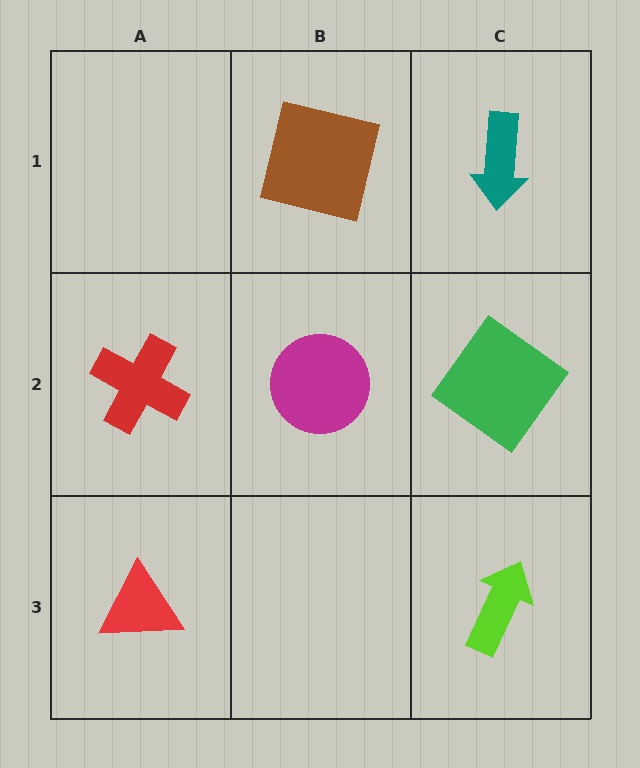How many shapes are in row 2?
3 shapes.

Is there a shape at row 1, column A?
No, that cell is empty.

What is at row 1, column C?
A teal arrow.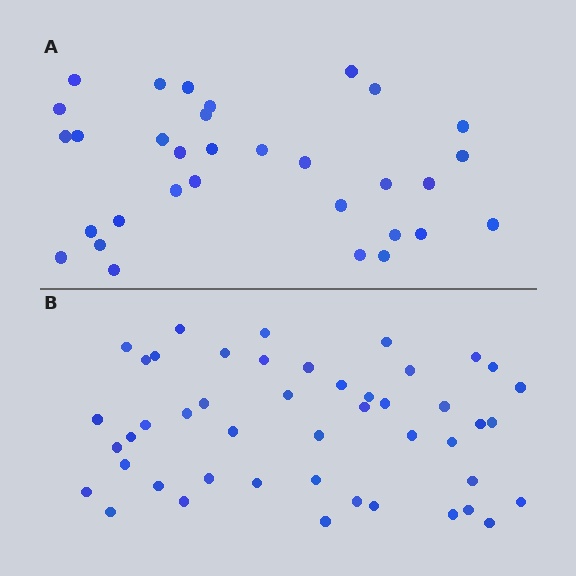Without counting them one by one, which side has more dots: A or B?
Region B (the bottom region) has more dots.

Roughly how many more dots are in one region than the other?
Region B has approximately 15 more dots than region A.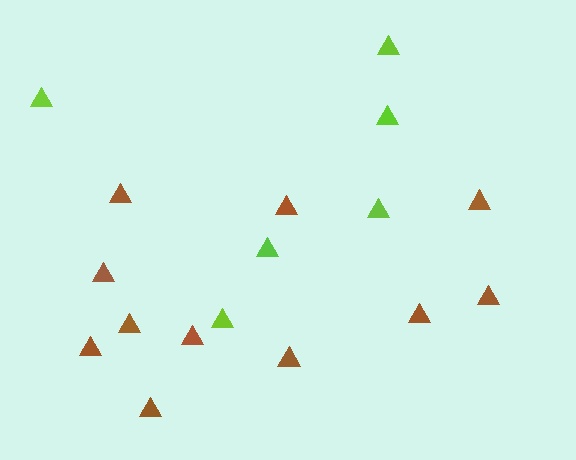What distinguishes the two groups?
There are 2 groups: one group of lime triangles (6) and one group of brown triangles (11).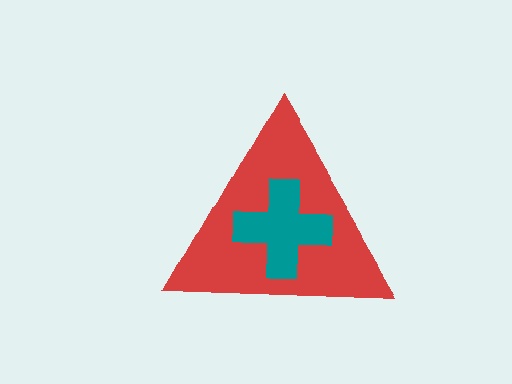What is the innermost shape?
The teal cross.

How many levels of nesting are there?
2.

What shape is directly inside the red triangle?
The teal cross.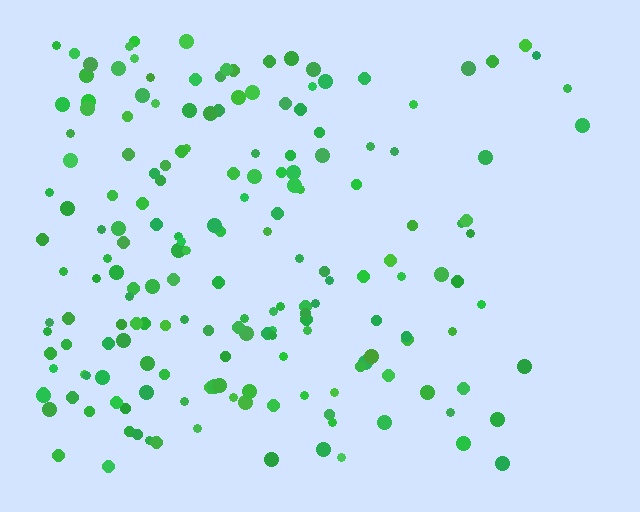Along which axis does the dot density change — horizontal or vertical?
Horizontal.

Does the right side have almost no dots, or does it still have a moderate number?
Still a moderate number, just noticeably fewer than the left.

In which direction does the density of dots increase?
From right to left, with the left side densest.